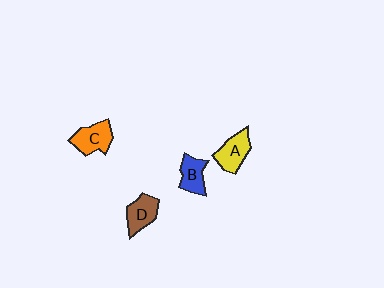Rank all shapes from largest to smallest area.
From largest to smallest: C (orange), A (yellow), D (brown), B (blue).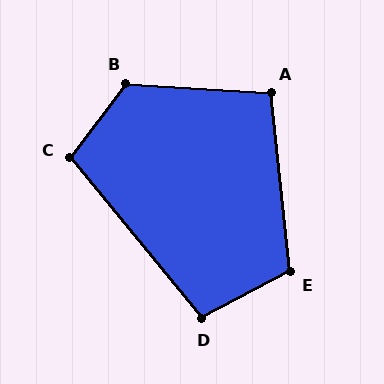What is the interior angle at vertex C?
Approximately 104 degrees (obtuse).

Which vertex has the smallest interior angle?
A, at approximately 100 degrees.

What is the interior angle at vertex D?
Approximately 102 degrees (obtuse).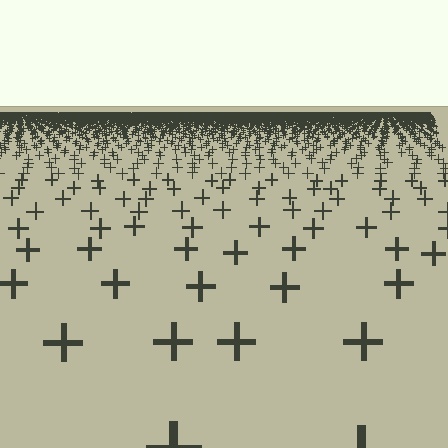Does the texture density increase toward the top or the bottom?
Density increases toward the top.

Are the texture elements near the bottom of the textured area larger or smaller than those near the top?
Larger. Near the bottom, elements are closer to the viewer and appear at a bigger on-screen size.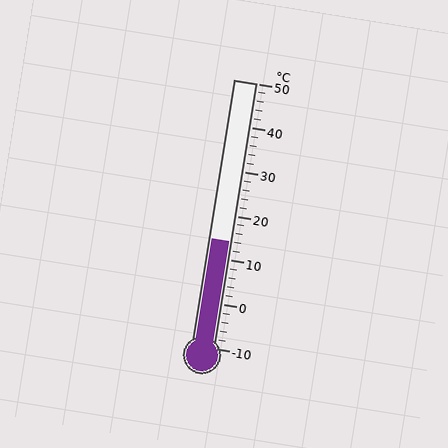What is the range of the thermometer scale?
The thermometer scale ranges from -10°C to 50°C.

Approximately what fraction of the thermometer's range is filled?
The thermometer is filled to approximately 40% of its range.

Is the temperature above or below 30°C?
The temperature is below 30°C.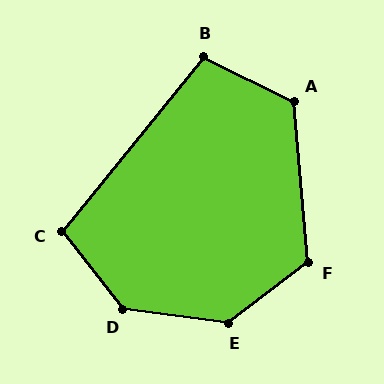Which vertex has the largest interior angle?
D, at approximately 135 degrees.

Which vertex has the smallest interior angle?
B, at approximately 102 degrees.